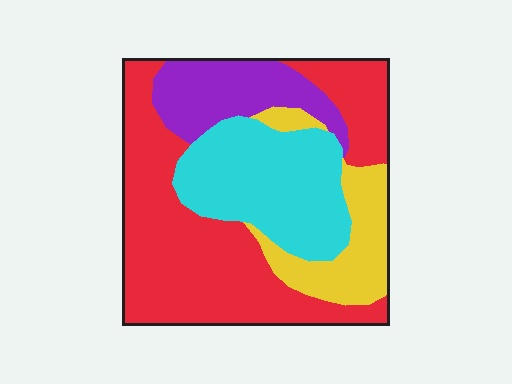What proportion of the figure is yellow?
Yellow covers roughly 15% of the figure.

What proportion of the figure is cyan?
Cyan covers roughly 25% of the figure.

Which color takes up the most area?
Red, at roughly 45%.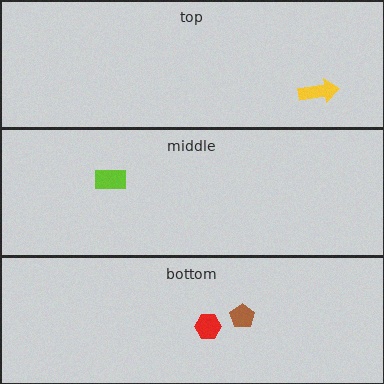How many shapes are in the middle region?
1.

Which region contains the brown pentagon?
The bottom region.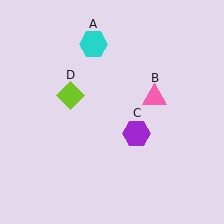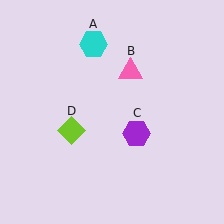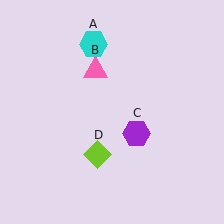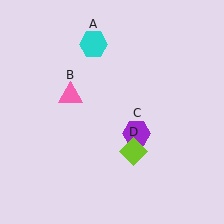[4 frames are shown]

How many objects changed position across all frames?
2 objects changed position: pink triangle (object B), lime diamond (object D).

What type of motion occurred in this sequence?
The pink triangle (object B), lime diamond (object D) rotated counterclockwise around the center of the scene.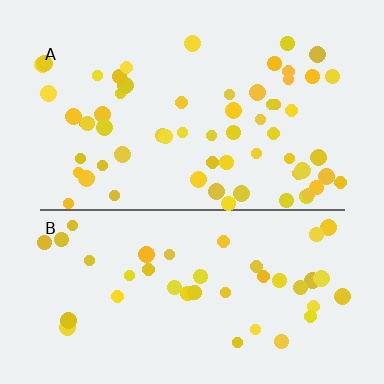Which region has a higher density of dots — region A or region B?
A (the top).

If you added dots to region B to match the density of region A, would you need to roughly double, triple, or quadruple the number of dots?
Approximately double.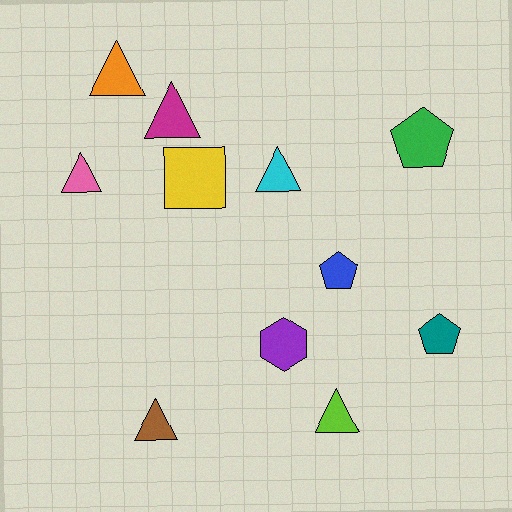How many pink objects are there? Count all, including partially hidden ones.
There is 1 pink object.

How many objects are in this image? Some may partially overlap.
There are 11 objects.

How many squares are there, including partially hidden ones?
There is 1 square.